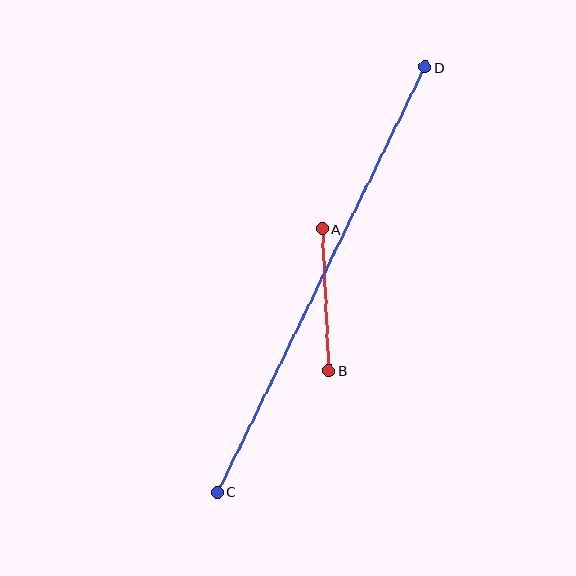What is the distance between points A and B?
The distance is approximately 142 pixels.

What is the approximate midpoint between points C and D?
The midpoint is at approximately (321, 280) pixels.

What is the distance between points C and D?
The distance is approximately 473 pixels.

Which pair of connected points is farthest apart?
Points C and D are farthest apart.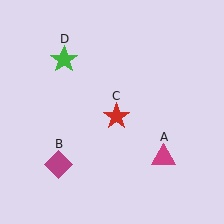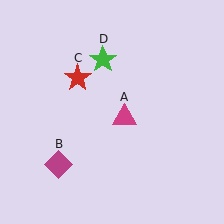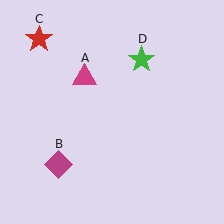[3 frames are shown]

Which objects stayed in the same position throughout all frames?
Magenta diamond (object B) remained stationary.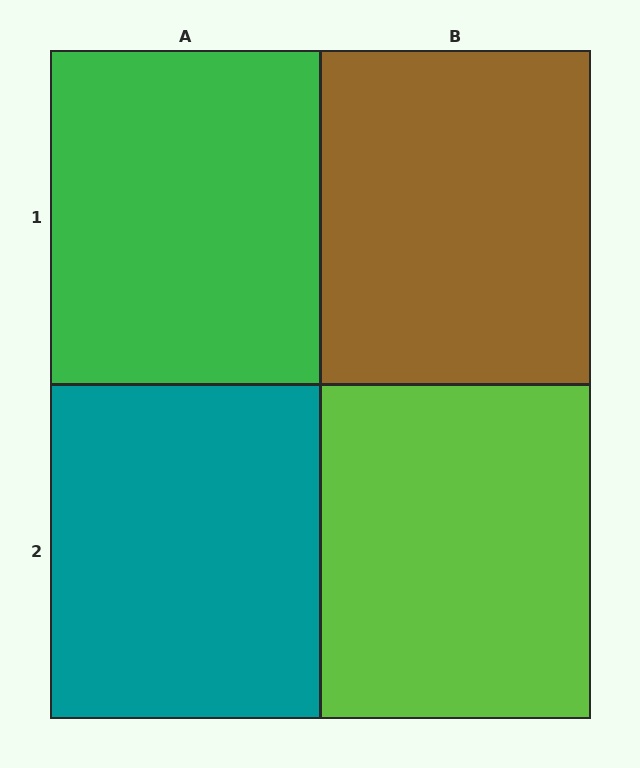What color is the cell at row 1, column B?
Brown.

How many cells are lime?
1 cell is lime.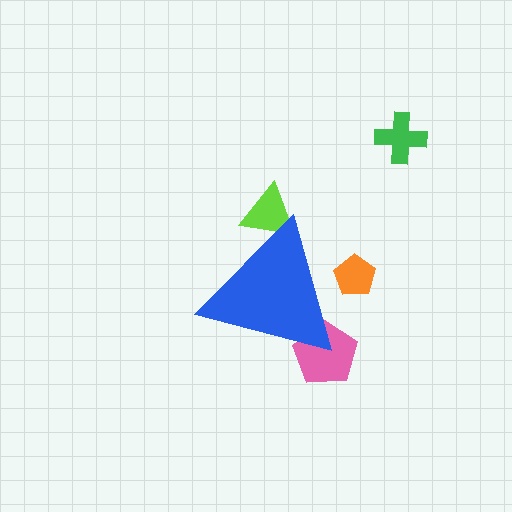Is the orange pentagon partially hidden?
Yes, the orange pentagon is partially hidden behind the blue triangle.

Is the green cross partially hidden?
No, the green cross is fully visible.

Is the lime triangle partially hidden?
Yes, the lime triangle is partially hidden behind the blue triangle.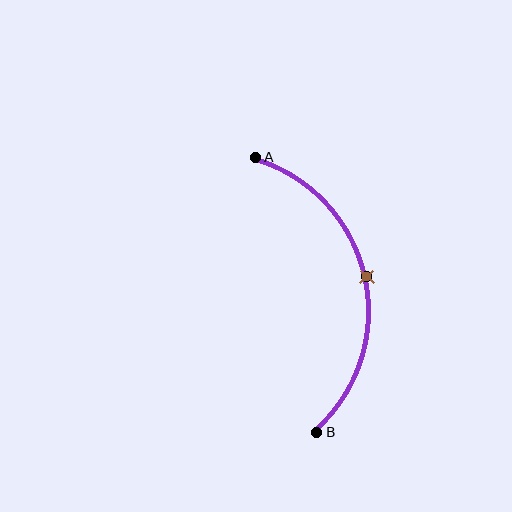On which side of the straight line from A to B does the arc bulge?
The arc bulges to the right of the straight line connecting A and B.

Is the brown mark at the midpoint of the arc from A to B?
Yes. The brown mark lies on the arc at equal arc-length from both A and B — it is the arc midpoint.